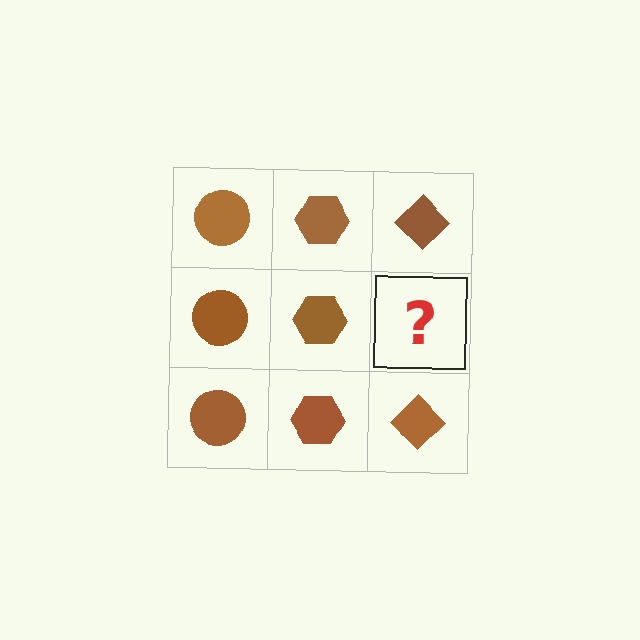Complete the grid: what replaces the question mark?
The question mark should be replaced with a brown diamond.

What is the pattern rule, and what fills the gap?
The rule is that each column has a consistent shape. The gap should be filled with a brown diamond.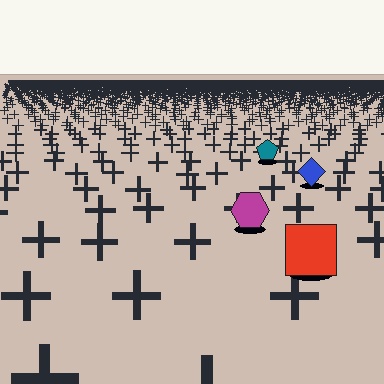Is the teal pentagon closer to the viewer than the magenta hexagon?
No. The magenta hexagon is closer — you can tell from the texture gradient: the ground texture is coarser near it.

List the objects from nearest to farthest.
From nearest to farthest: the red square, the magenta hexagon, the blue diamond, the teal pentagon.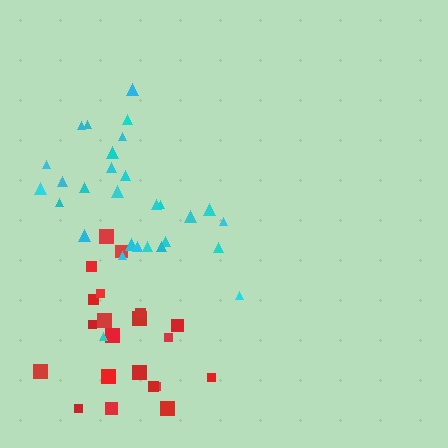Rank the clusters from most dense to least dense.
red, cyan.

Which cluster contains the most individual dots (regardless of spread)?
Cyan (29).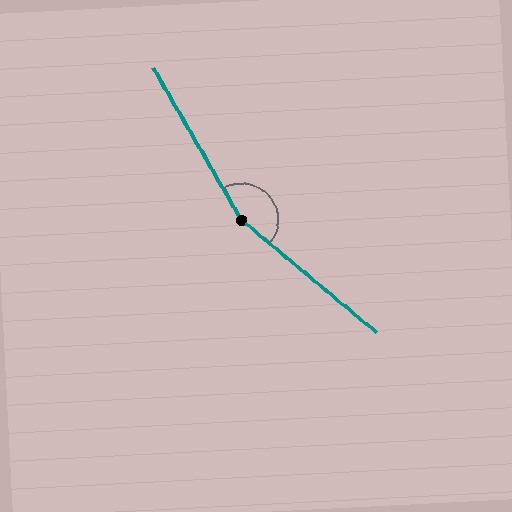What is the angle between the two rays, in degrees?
Approximately 160 degrees.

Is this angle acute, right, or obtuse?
It is obtuse.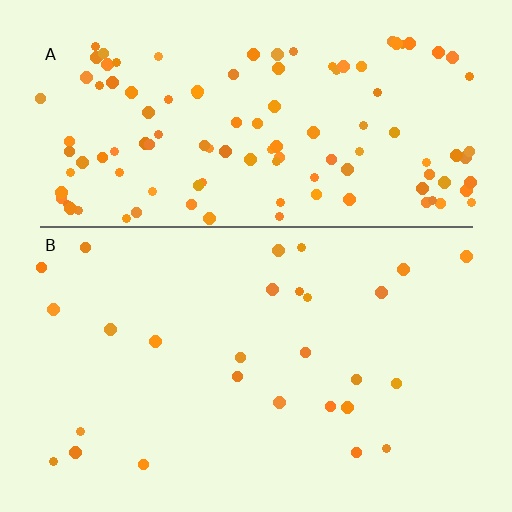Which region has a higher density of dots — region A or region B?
A (the top).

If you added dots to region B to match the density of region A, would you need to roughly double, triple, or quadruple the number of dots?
Approximately quadruple.